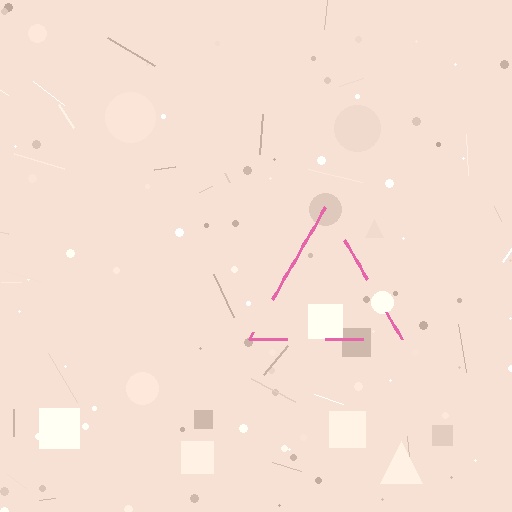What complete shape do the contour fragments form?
The contour fragments form a triangle.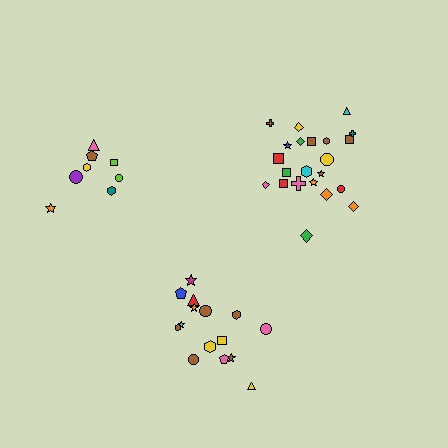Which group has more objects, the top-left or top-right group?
The top-right group.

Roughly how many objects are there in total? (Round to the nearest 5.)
Roughly 45 objects in total.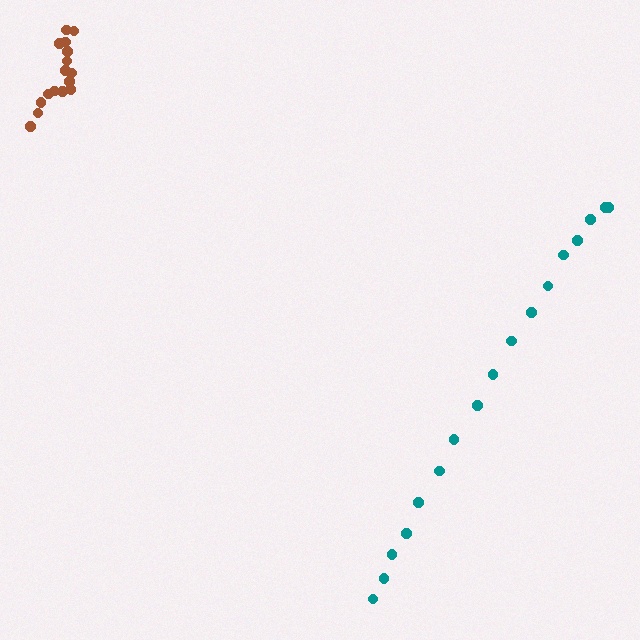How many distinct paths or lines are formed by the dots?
There are 2 distinct paths.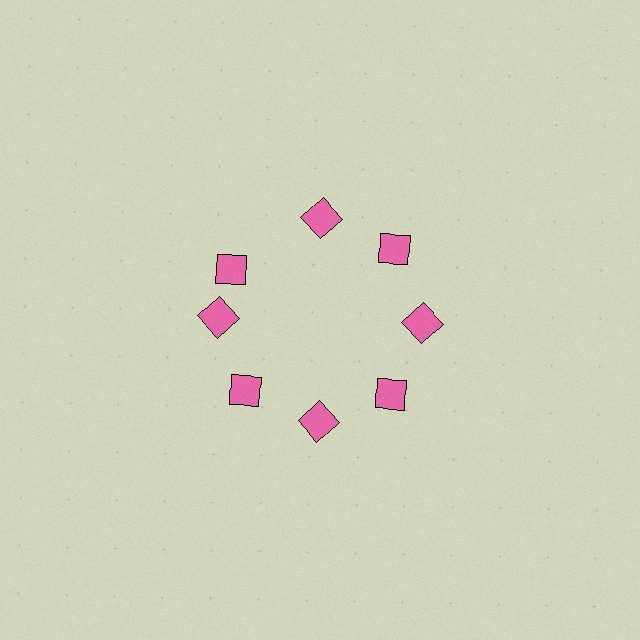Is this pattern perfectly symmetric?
No. The 8 pink diamonds are arranged in a ring, but one element near the 10 o'clock position is rotated out of alignment along the ring, breaking the 8-fold rotational symmetry.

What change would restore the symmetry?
The symmetry would be restored by rotating it back into even spacing with its neighbors so that all 8 diamonds sit at equal angles and equal distance from the center.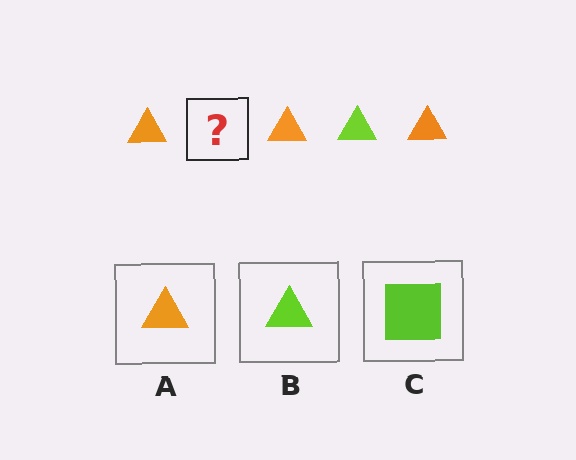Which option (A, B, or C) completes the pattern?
B.